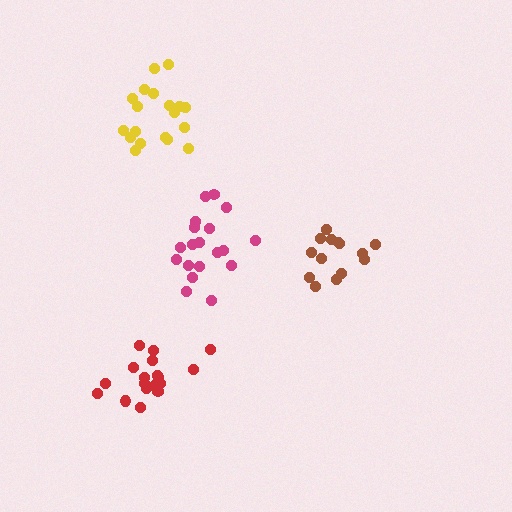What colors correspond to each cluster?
The clusters are colored: red, magenta, brown, yellow.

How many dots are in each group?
Group 1: 18 dots, Group 2: 19 dots, Group 3: 14 dots, Group 4: 19 dots (70 total).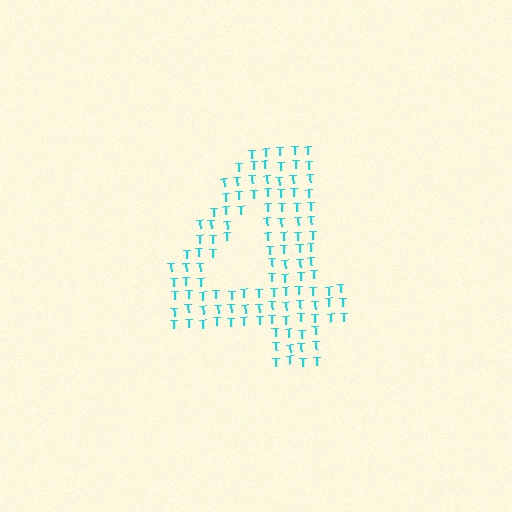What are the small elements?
The small elements are letter T's.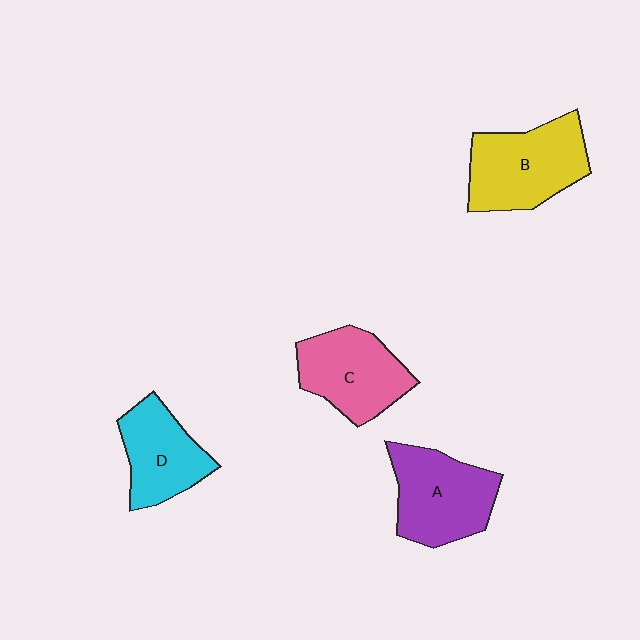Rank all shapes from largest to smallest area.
From largest to smallest: B (yellow), A (purple), C (pink), D (cyan).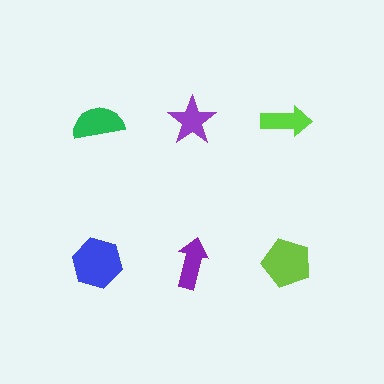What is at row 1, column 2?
A purple star.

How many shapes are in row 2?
3 shapes.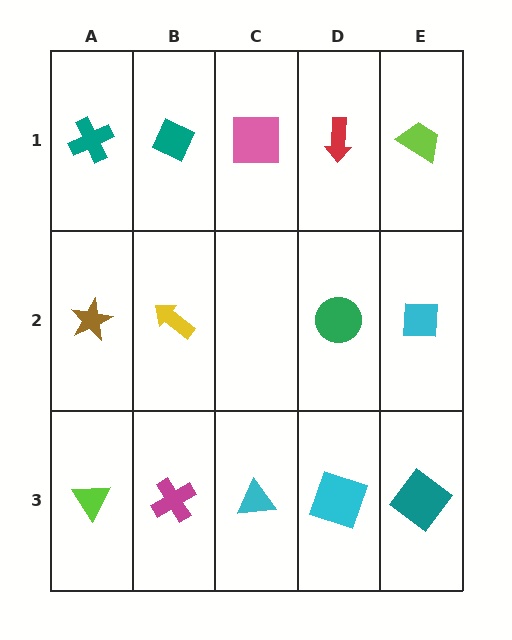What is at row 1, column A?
A teal cross.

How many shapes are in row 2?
4 shapes.